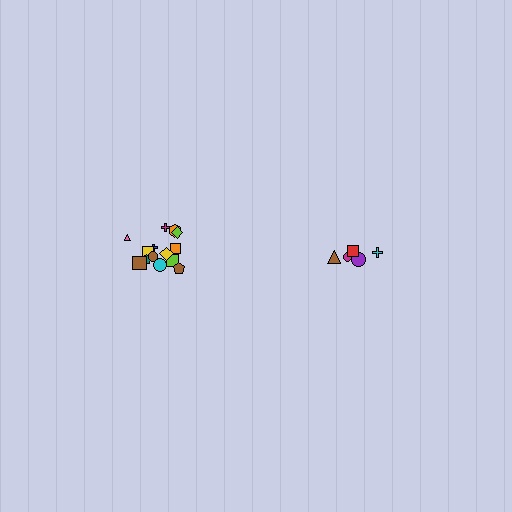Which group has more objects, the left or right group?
The left group.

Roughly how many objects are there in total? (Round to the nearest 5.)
Roughly 20 objects in total.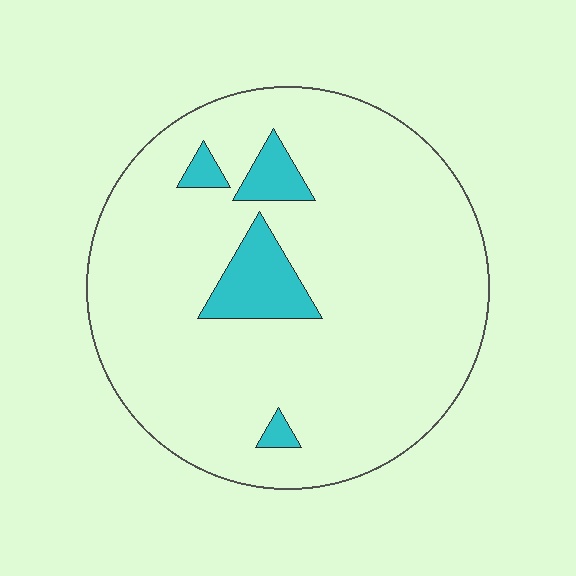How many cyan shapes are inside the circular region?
4.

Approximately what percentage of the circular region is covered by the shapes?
Approximately 10%.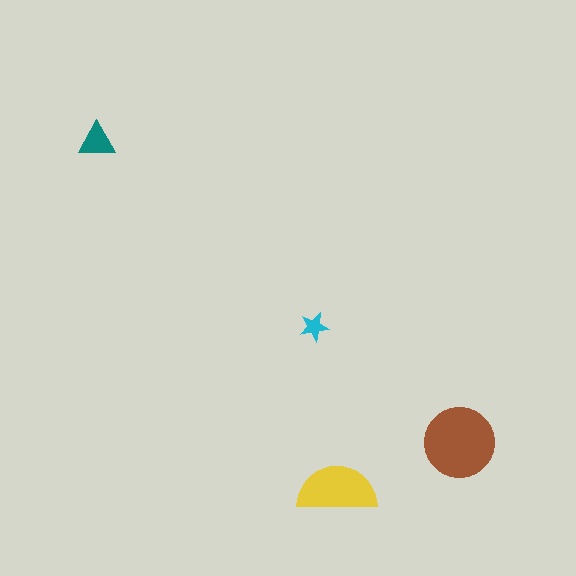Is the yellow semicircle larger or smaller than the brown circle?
Smaller.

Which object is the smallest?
The cyan star.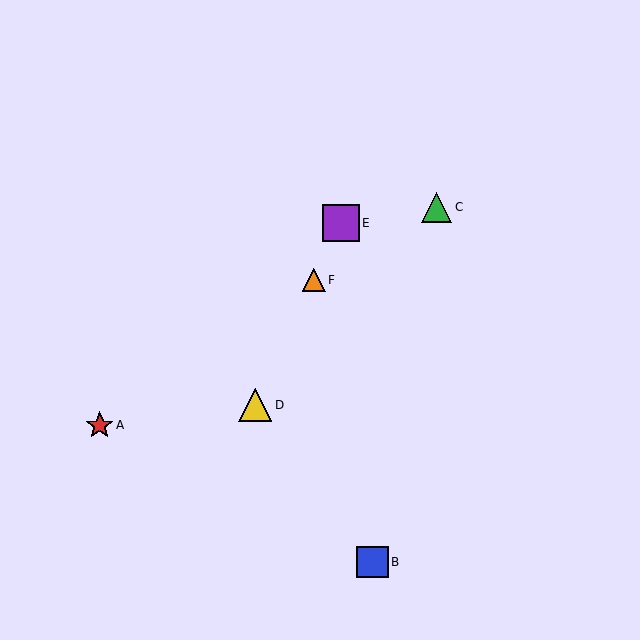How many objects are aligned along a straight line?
3 objects (D, E, F) are aligned along a straight line.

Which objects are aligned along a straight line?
Objects D, E, F are aligned along a straight line.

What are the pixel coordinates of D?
Object D is at (255, 405).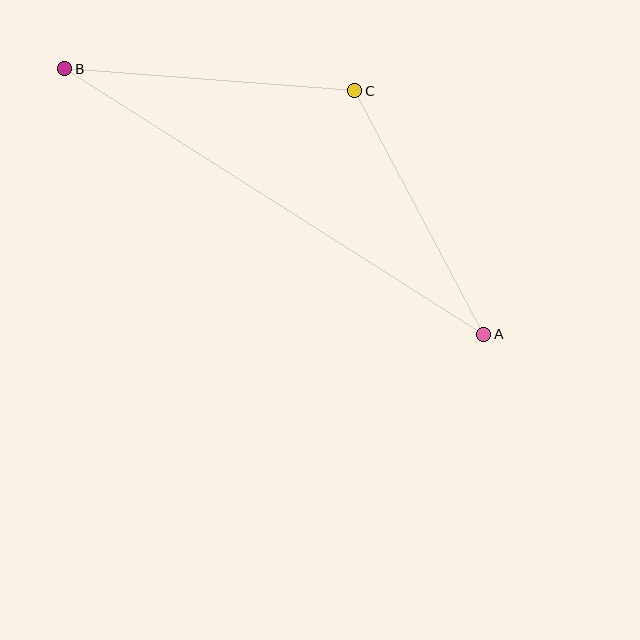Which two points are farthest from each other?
Points A and B are farthest from each other.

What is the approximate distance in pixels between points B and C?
The distance between B and C is approximately 291 pixels.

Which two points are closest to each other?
Points A and C are closest to each other.